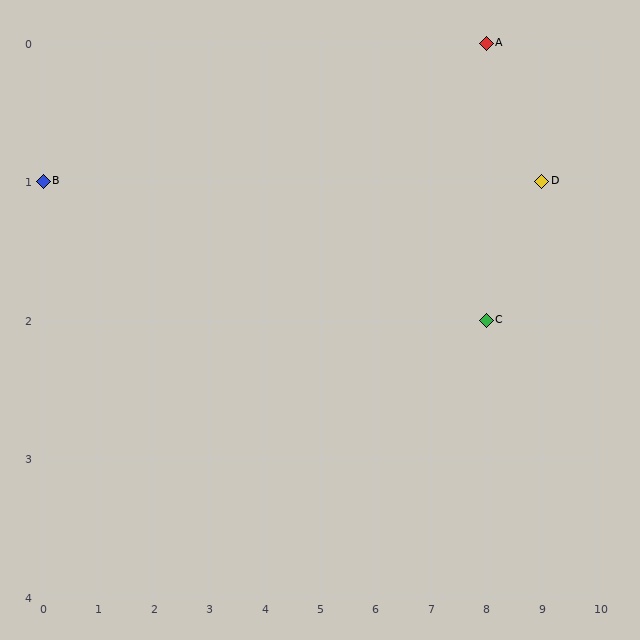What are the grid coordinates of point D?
Point D is at grid coordinates (9, 1).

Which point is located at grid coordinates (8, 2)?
Point C is at (8, 2).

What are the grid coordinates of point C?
Point C is at grid coordinates (8, 2).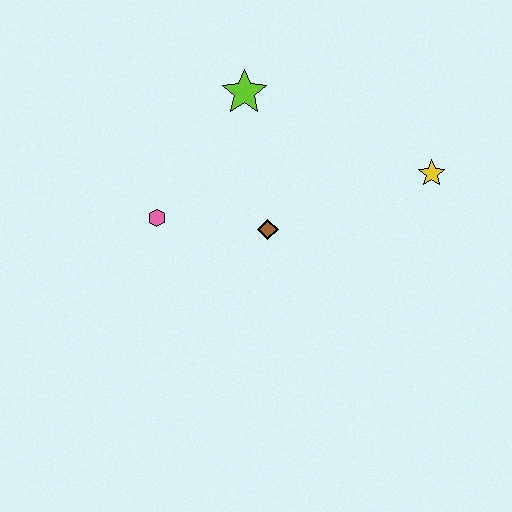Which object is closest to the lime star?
The brown diamond is closest to the lime star.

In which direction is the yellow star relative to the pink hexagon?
The yellow star is to the right of the pink hexagon.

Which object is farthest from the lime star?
The yellow star is farthest from the lime star.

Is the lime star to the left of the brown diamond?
Yes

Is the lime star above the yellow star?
Yes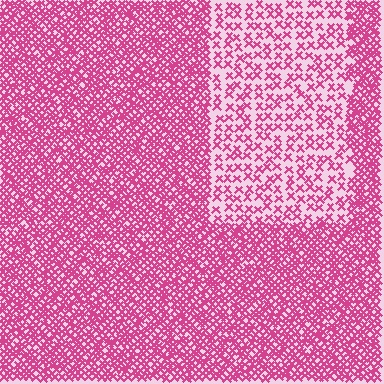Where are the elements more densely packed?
The elements are more densely packed outside the rectangle boundary.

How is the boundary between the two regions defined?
The boundary is defined by a change in element density (approximately 2.4x ratio). All elements are the same color, size, and shape.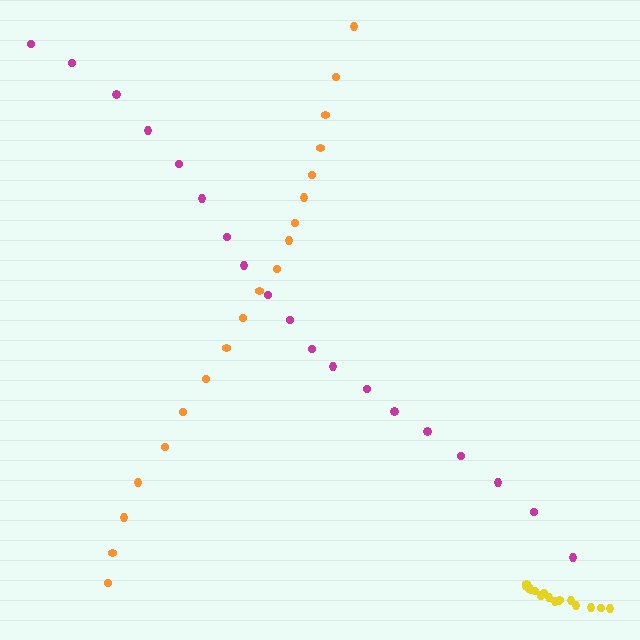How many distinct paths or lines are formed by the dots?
There are 3 distinct paths.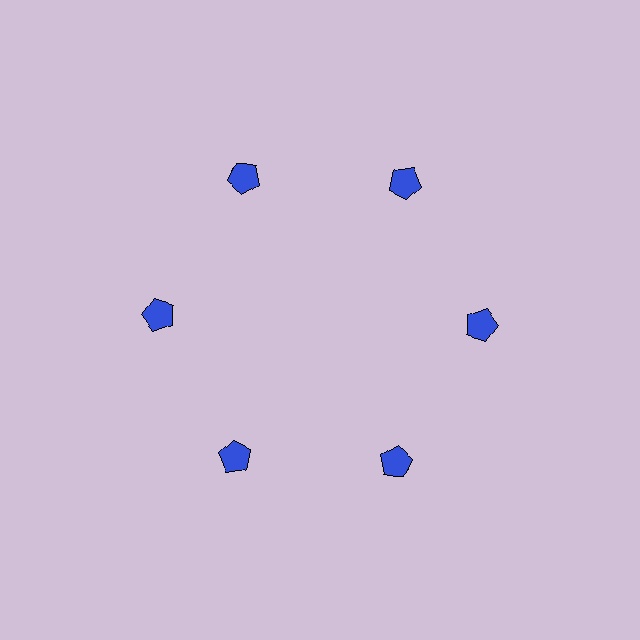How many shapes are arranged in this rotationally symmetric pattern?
There are 6 shapes, arranged in 6 groups of 1.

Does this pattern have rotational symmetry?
Yes, this pattern has 6-fold rotational symmetry. It looks the same after rotating 60 degrees around the center.